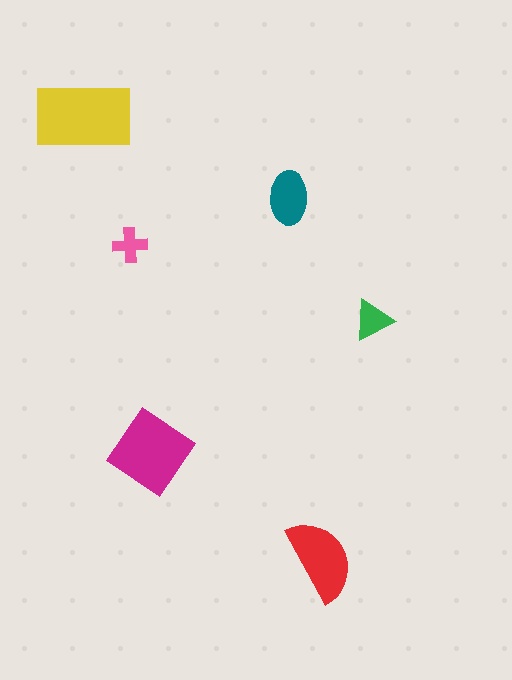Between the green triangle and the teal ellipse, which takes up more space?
The teal ellipse.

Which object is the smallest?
The pink cross.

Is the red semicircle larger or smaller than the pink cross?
Larger.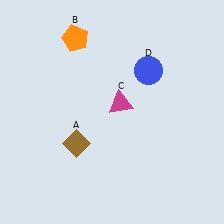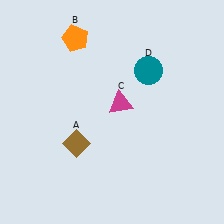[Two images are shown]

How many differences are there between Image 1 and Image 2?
There is 1 difference between the two images.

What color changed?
The circle (D) changed from blue in Image 1 to teal in Image 2.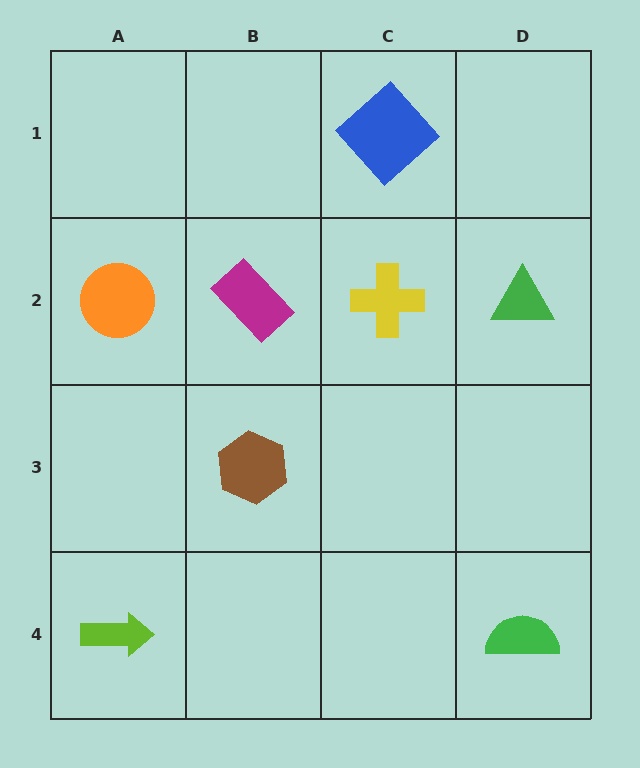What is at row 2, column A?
An orange circle.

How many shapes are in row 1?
1 shape.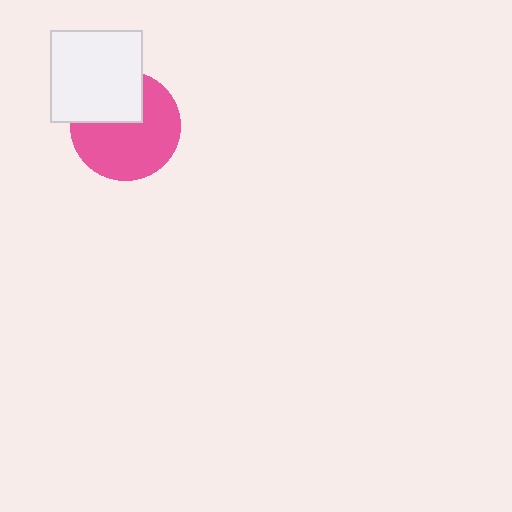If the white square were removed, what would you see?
You would see the complete pink circle.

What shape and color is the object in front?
The object in front is a white square.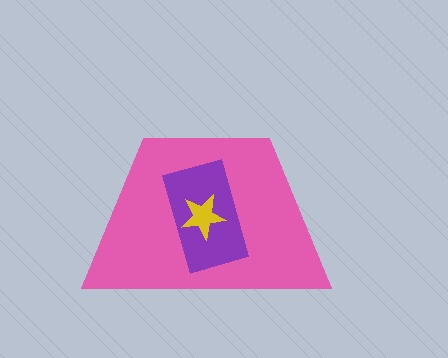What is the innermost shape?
The yellow star.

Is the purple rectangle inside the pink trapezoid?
Yes.